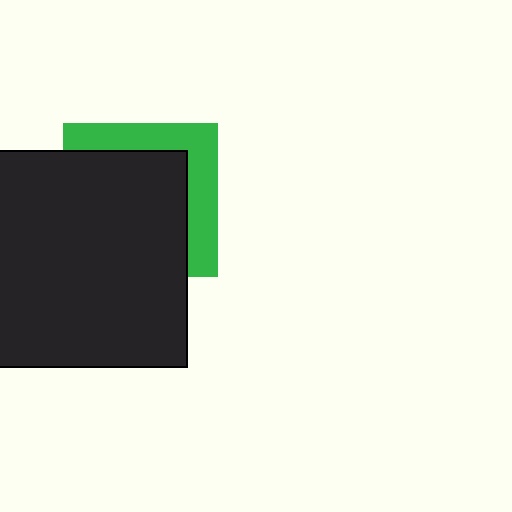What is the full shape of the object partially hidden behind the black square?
The partially hidden object is a green square.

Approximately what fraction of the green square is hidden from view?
Roughly 67% of the green square is hidden behind the black square.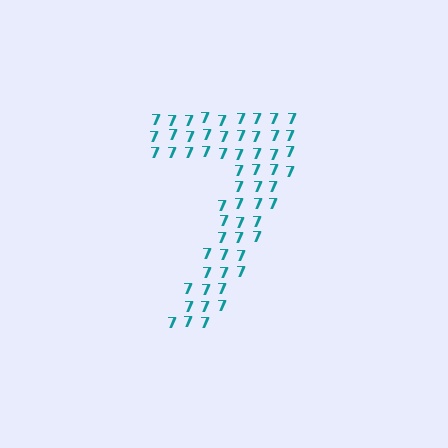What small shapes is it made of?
It is made of small digit 7's.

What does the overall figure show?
The overall figure shows the digit 7.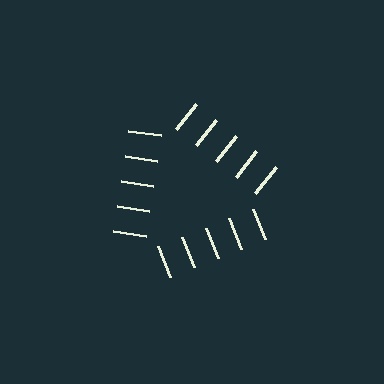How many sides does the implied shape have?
3 sides — the line-ends trace a triangle.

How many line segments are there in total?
15 — 5 along each of the 3 edges.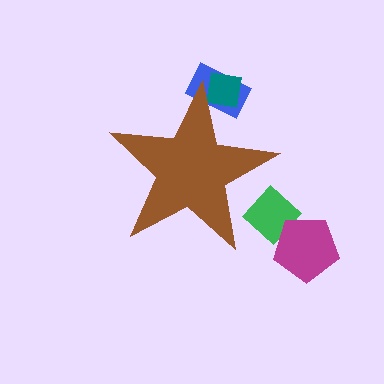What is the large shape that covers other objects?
A brown star.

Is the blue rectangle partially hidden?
Yes, the blue rectangle is partially hidden behind the brown star.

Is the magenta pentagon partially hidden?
No, the magenta pentagon is fully visible.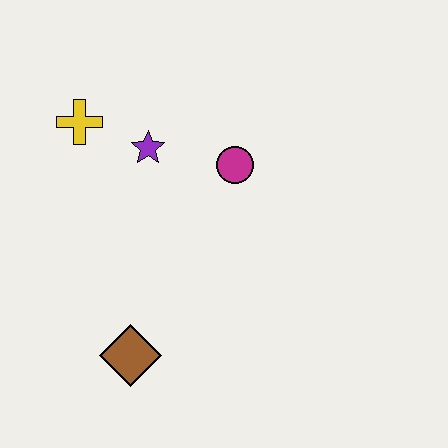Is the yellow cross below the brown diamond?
No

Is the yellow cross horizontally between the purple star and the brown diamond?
No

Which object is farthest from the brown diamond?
The yellow cross is farthest from the brown diamond.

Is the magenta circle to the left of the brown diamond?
No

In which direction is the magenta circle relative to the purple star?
The magenta circle is to the right of the purple star.